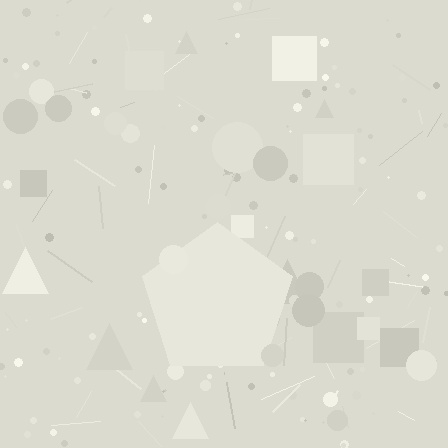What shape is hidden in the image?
A pentagon is hidden in the image.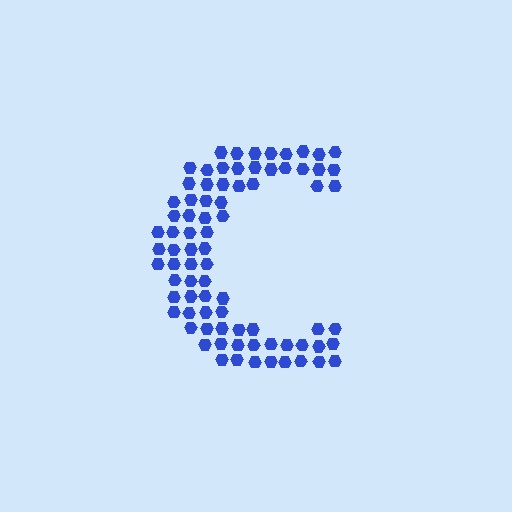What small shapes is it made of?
It is made of small hexagons.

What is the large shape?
The large shape is the letter C.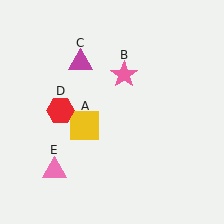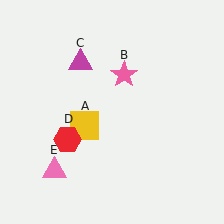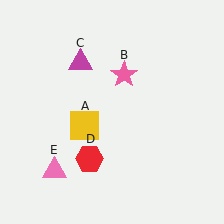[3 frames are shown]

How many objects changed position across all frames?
1 object changed position: red hexagon (object D).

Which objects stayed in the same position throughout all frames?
Yellow square (object A) and pink star (object B) and magenta triangle (object C) and pink triangle (object E) remained stationary.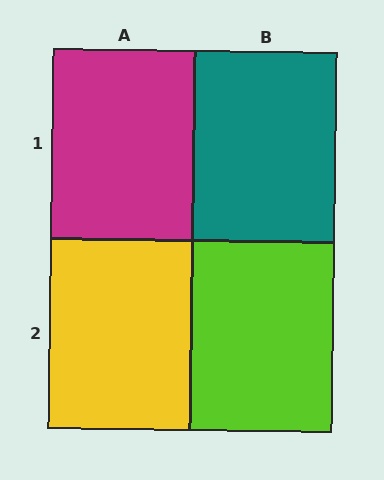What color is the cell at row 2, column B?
Lime.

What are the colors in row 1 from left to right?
Magenta, teal.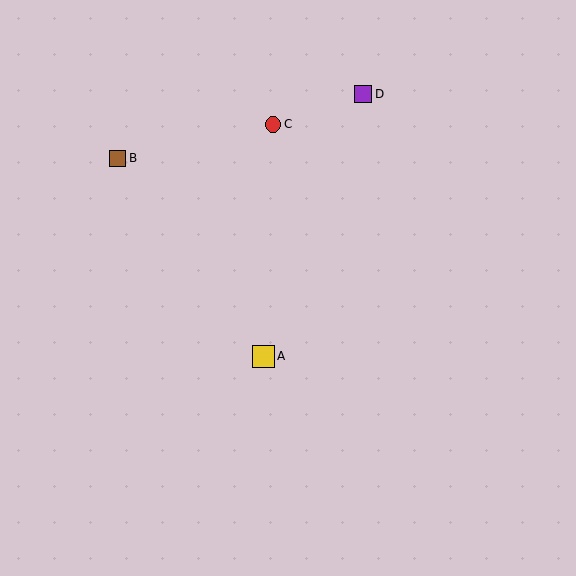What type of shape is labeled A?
Shape A is a yellow square.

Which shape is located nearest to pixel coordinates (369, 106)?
The purple square (labeled D) at (363, 94) is nearest to that location.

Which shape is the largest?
The yellow square (labeled A) is the largest.